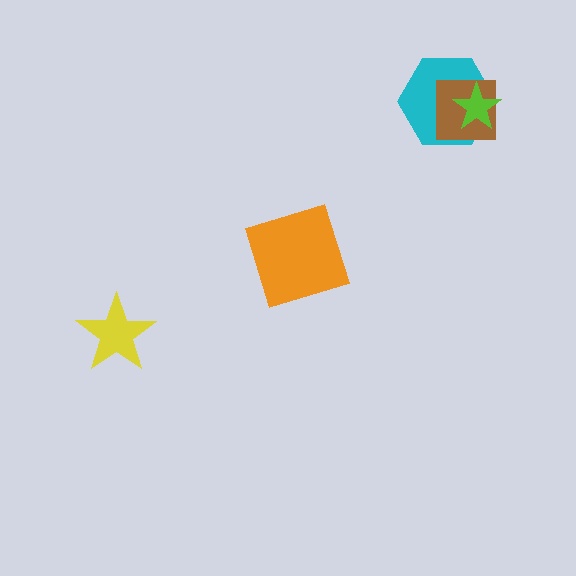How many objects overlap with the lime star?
2 objects overlap with the lime star.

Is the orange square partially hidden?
No, no other shape covers it.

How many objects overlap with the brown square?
2 objects overlap with the brown square.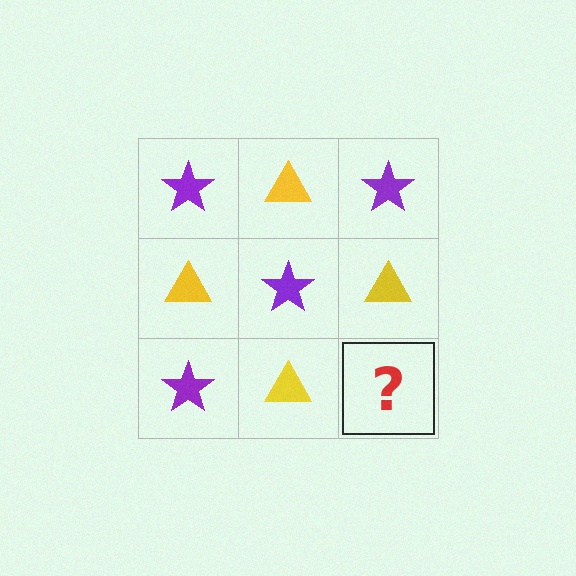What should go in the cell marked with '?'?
The missing cell should contain a purple star.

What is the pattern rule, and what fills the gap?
The rule is that it alternates purple star and yellow triangle in a checkerboard pattern. The gap should be filled with a purple star.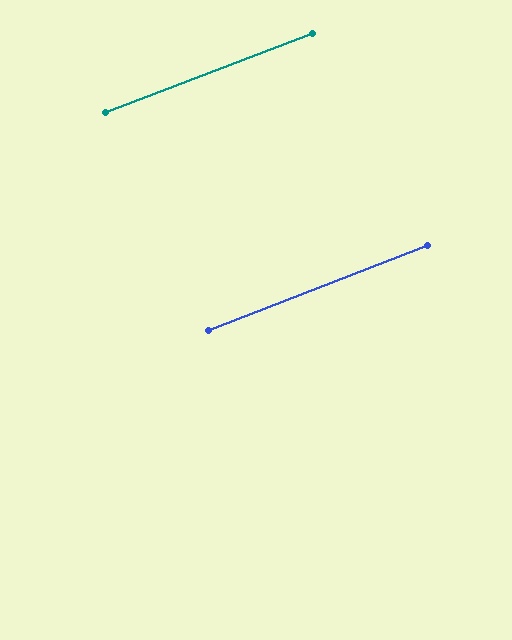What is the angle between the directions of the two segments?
Approximately 0 degrees.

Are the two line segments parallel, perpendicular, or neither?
Parallel — their directions differ by only 0.2°.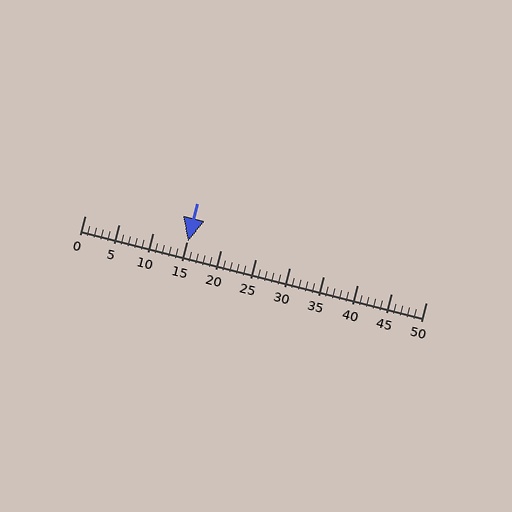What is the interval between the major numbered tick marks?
The major tick marks are spaced 5 units apart.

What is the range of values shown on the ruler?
The ruler shows values from 0 to 50.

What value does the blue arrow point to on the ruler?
The blue arrow points to approximately 15.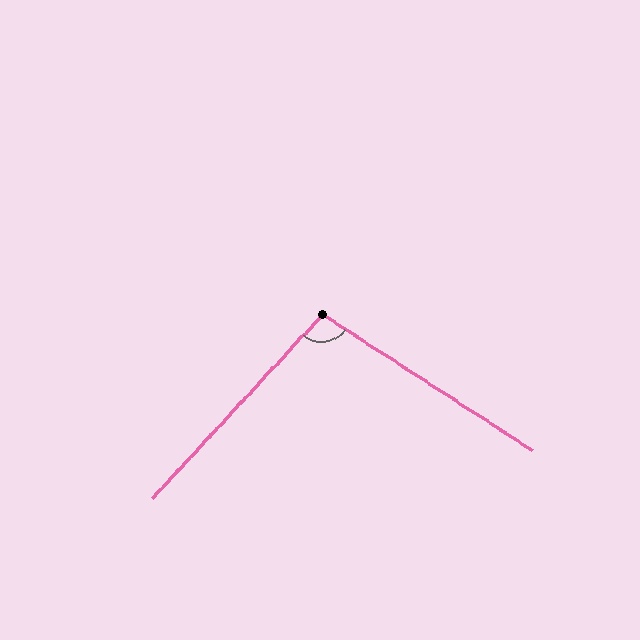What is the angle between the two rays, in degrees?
Approximately 100 degrees.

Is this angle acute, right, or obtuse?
It is obtuse.